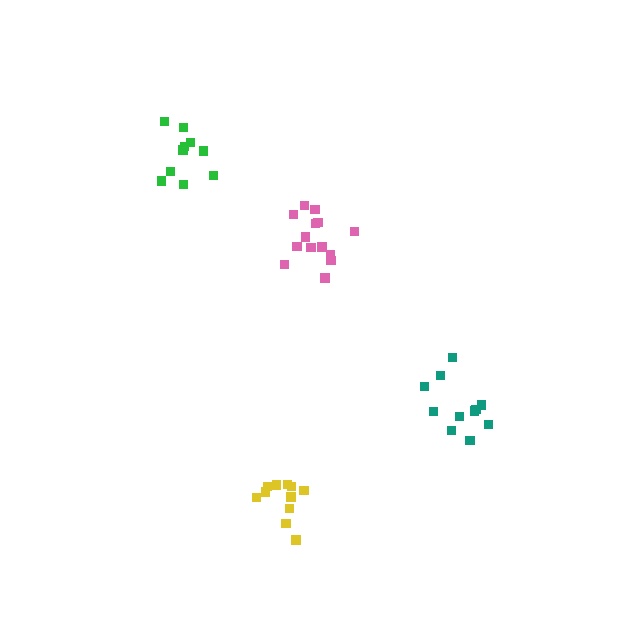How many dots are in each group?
Group 1: 14 dots, Group 2: 11 dots, Group 3: 10 dots, Group 4: 11 dots (46 total).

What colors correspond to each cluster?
The clusters are colored: pink, yellow, green, teal.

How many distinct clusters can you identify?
There are 4 distinct clusters.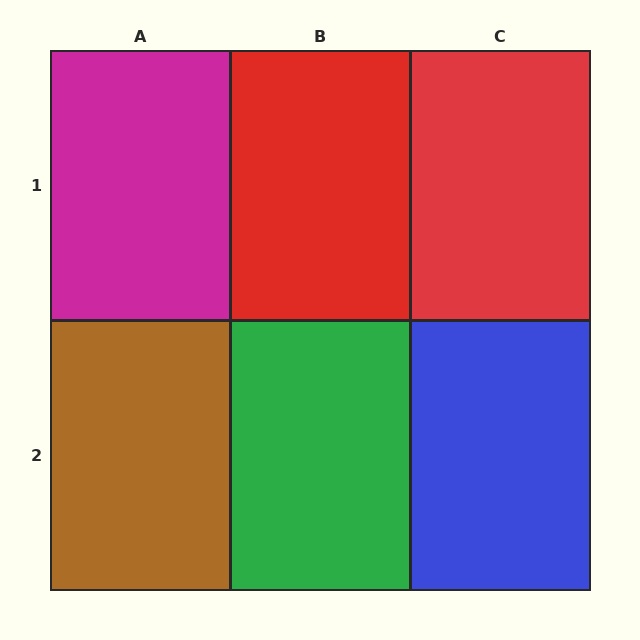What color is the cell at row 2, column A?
Brown.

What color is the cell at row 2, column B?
Green.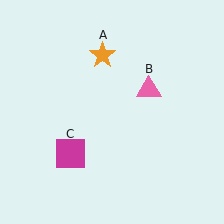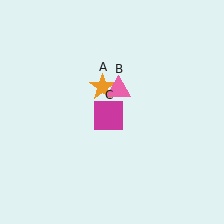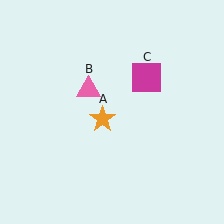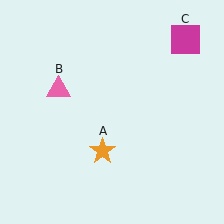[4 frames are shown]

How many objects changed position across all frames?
3 objects changed position: orange star (object A), pink triangle (object B), magenta square (object C).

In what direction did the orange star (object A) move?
The orange star (object A) moved down.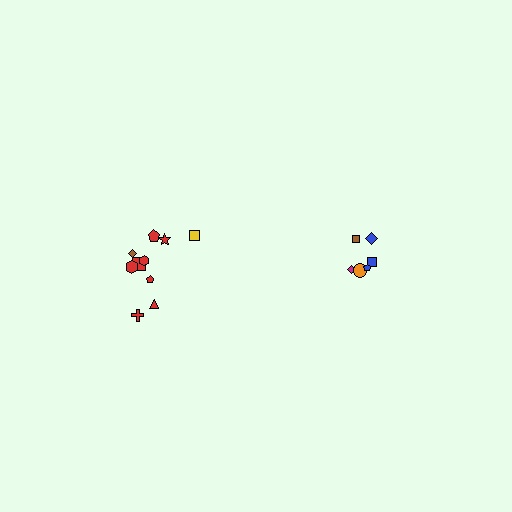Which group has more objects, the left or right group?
The left group.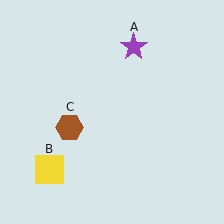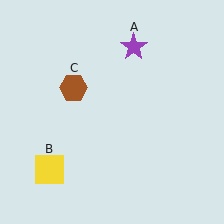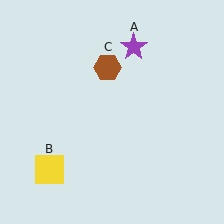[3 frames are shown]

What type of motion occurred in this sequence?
The brown hexagon (object C) rotated clockwise around the center of the scene.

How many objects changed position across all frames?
1 object changed position: brown hexagon (object C).